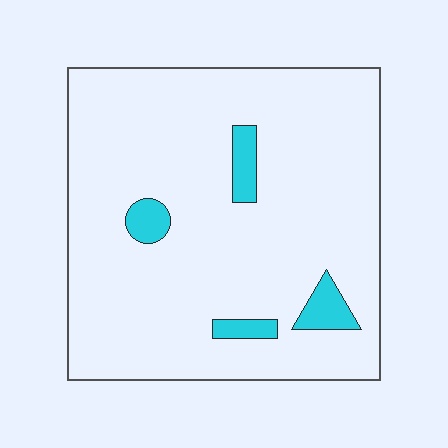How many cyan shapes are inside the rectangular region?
4.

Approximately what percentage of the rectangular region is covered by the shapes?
Approximately 5%.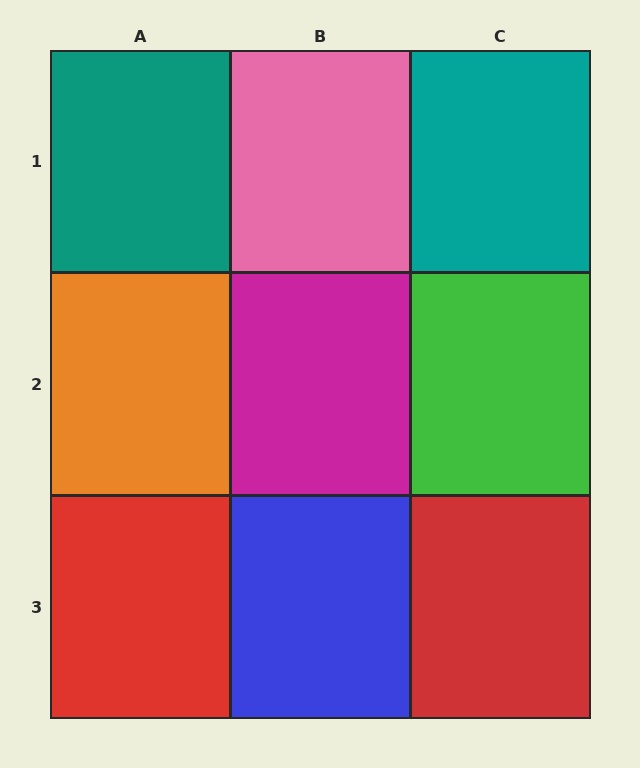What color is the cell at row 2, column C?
Green.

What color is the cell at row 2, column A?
Orange.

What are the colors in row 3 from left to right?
Red, blue, red.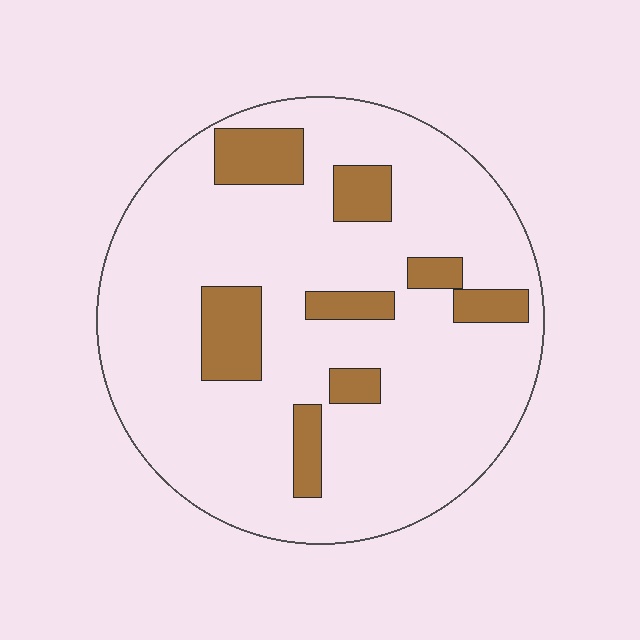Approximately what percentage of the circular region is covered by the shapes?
Approximately 15%.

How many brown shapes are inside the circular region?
8.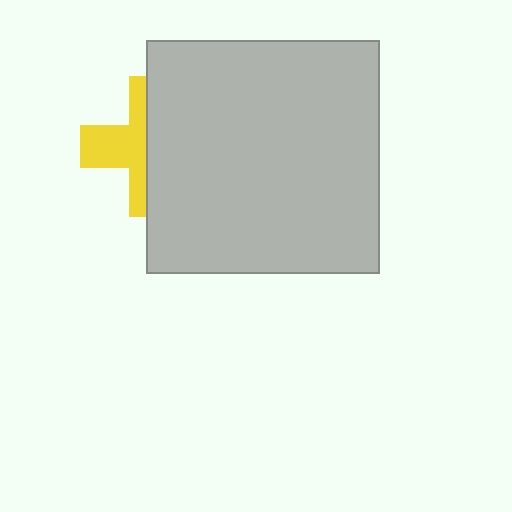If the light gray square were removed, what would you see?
You would see the complete yellow cross.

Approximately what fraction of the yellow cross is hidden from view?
Roughly 57% of the yellow cross is hidden behind the light gray square.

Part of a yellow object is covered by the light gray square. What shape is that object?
It is a cross.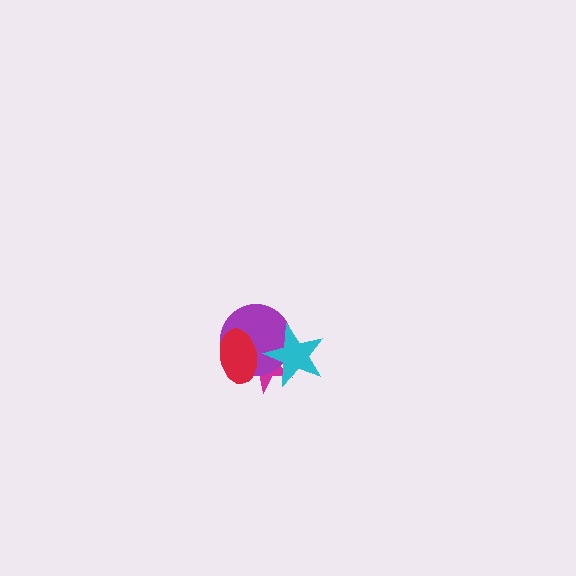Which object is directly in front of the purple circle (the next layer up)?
The cyan star is directly in front of the purple circle.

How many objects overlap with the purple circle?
3 objects overlap with the purple circle.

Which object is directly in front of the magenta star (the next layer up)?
The purple circle is directly in front of the magenta star.